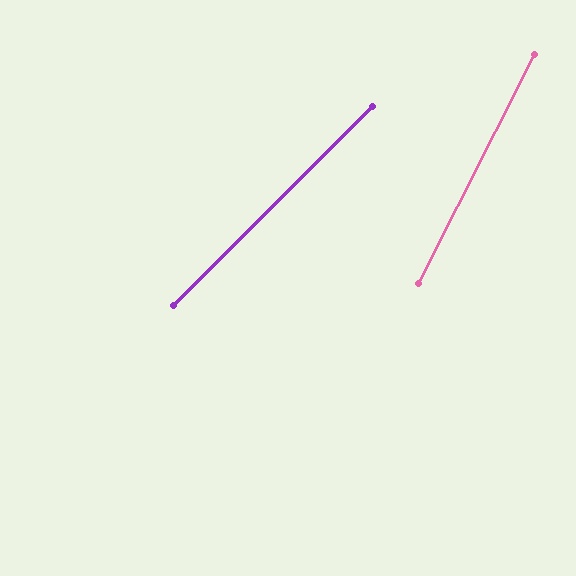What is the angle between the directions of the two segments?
Approximately 18 degrees.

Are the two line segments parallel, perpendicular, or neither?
Neither parallel nor perpendicular — they differ by about 18°.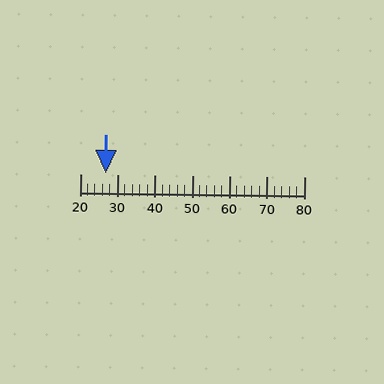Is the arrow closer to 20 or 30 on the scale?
The arrow is closer to 30.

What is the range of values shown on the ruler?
The ruler shows values from 20 to 80.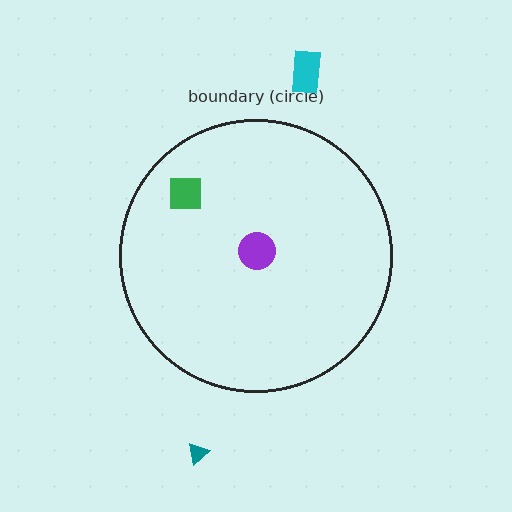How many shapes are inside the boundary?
2 inside, 2 outside.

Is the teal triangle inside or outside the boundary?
Outside.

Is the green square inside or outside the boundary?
Inside.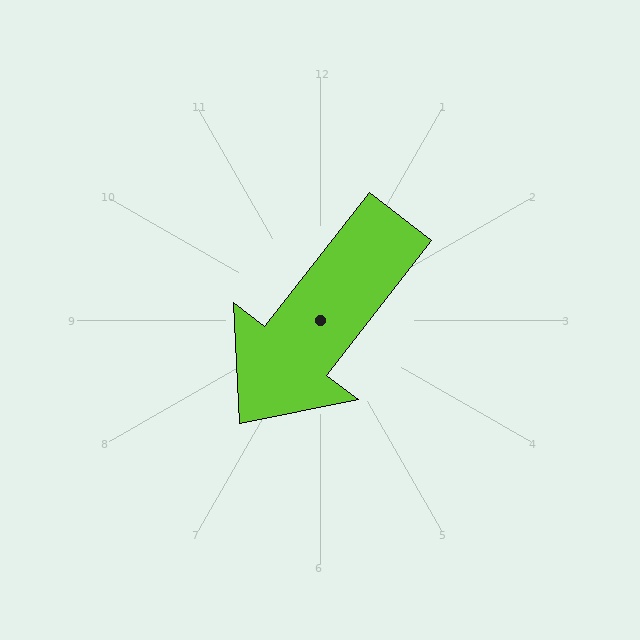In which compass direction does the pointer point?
Southwest.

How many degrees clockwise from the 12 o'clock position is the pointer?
Approximately 218 degrees.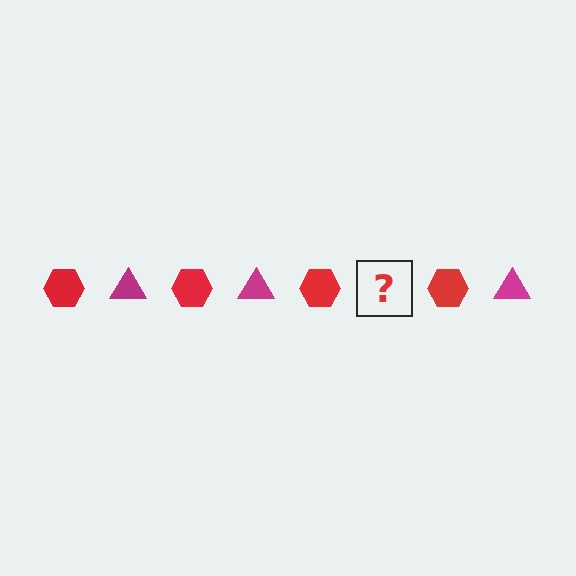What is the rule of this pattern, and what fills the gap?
The rule is that the pattern alternates between red hexagon and magenta triangle. The gap should be filled with a magenta triangle.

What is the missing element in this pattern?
The missing element is a magenta triangle.